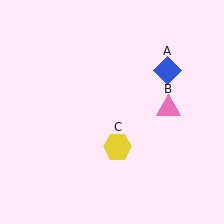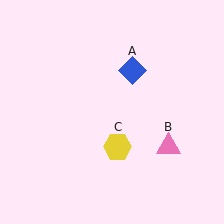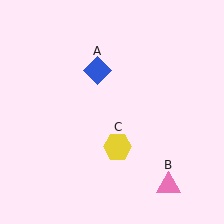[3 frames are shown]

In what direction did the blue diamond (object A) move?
The blue diamond (object A) moved left.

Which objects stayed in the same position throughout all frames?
Yellow hexagon (object C) remained stationary.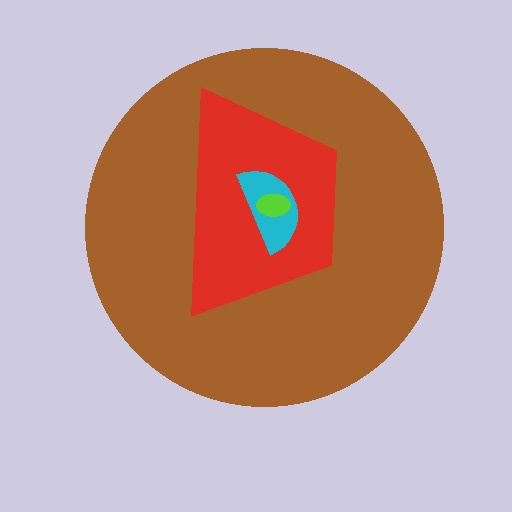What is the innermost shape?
The lime ellipse.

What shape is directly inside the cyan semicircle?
The lime ellipse.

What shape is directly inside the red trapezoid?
The cyan semicircle.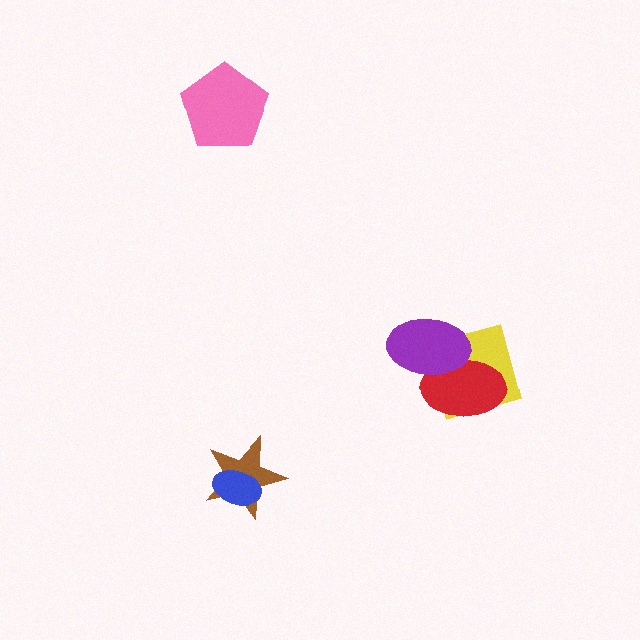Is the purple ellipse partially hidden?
No, no other shape covers it.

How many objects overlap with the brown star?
1 object overlaps with the brown star.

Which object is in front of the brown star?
The blue ellipse is in front of the brown star.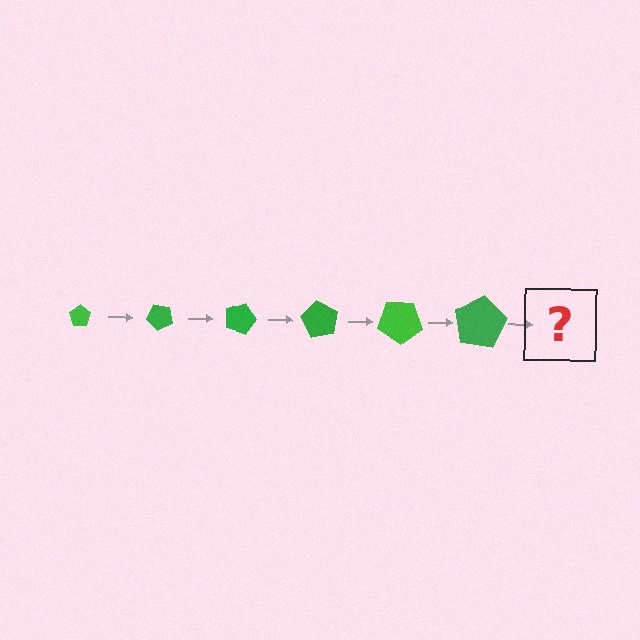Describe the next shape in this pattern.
It should be a pentagon, larger than the previous one and rotated 270 degrees from the start.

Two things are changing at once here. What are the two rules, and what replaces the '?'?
The two rules are that the pentagon grows larger each step and it rotates 45 degrees each step. The '?' should be a pentagon, larger than the previous one and rotated 270 degrees from the start.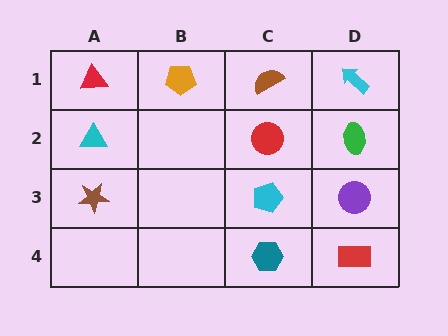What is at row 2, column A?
A cyan triangle.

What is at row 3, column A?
A brown star.